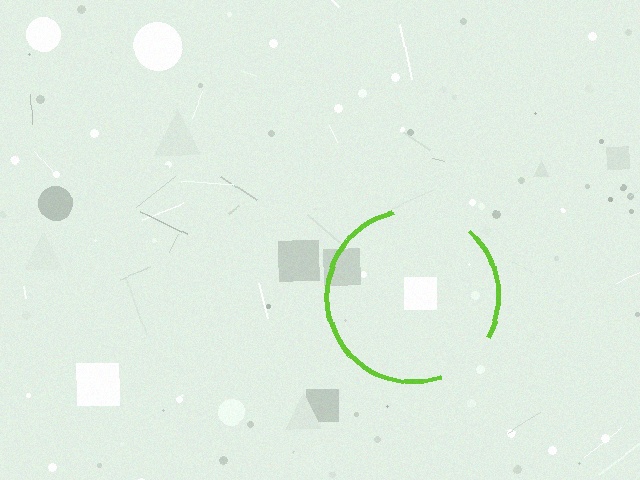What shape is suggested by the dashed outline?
The dashed outline suggests a circle.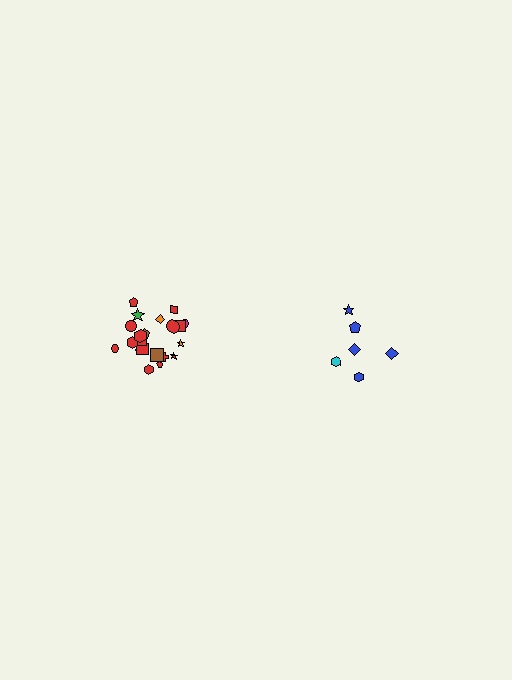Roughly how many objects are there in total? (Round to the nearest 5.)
Roughly 30 objects in total.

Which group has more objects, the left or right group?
The left group.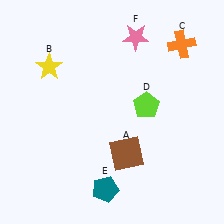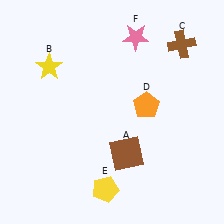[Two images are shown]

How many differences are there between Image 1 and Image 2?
There are 3 differences between the two images.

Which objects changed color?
C changed from orange to brown. D changed from lime to orange. E changed from teal to yellow.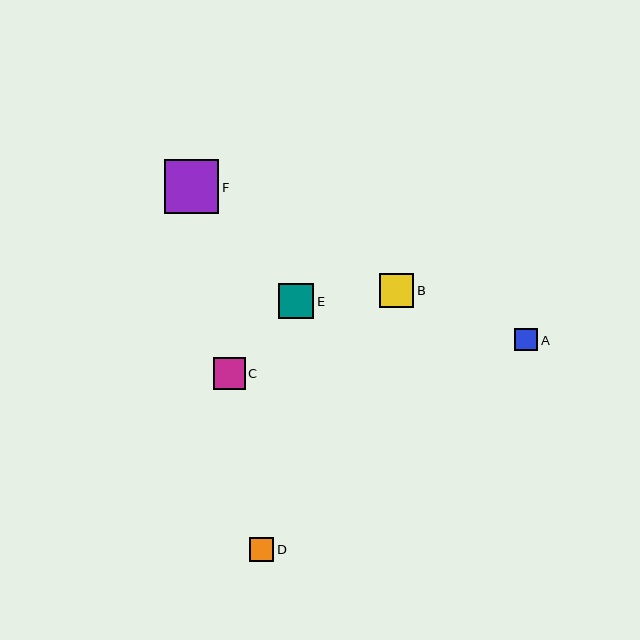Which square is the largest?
Square F is the largest with a size of approximately 54 pixels.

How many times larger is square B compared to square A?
Square B is approximately 1.5 times the size of square A.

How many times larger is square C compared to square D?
Square C is approximately 1.3 times the size of square D.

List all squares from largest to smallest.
From largest to smallest: F, E, B, C, D, A.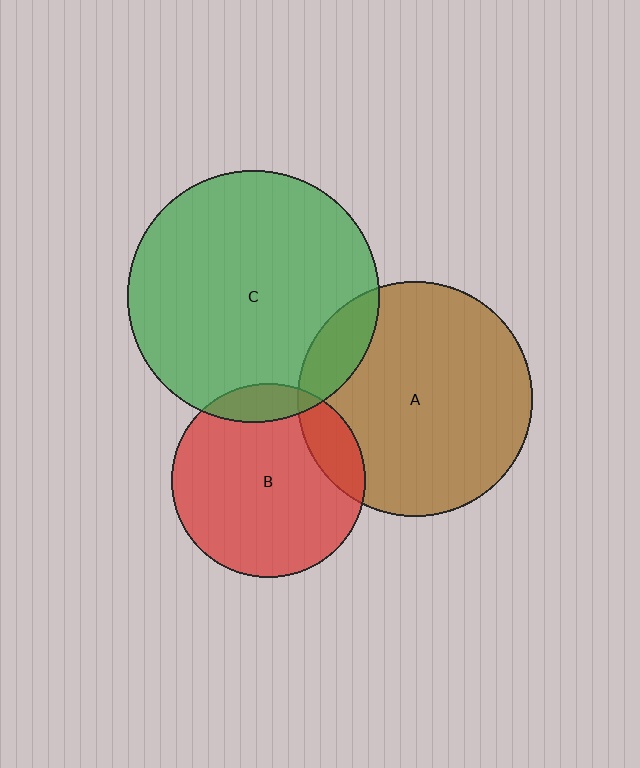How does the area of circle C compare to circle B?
Approximately 1.7 times.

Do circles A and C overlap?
Yes.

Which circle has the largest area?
Circle C (green).